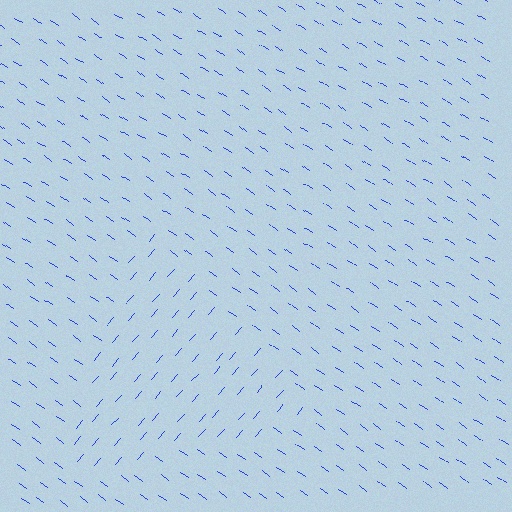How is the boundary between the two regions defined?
The boundary is defined purely by a change in line orientation (approximately 84 degrees difference). All lines are the same color and thickness.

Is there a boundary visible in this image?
Yes, there is a texture boundary formed by a change in line orientation.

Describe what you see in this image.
The image is filled with small blue line segments. A triangle region in the image has lines oriented differently from the surrounding lines, creating a visible texture boundary.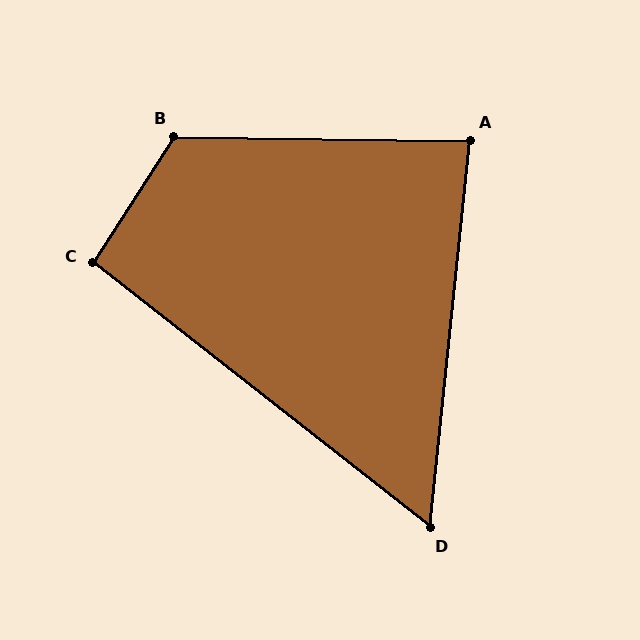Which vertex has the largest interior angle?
B, at approximately 122 degrees.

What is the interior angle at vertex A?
Approximately 85 degrees (acute).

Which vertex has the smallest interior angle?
D, at approximately 58 degrees.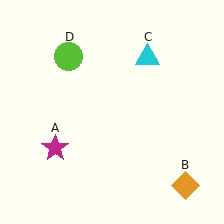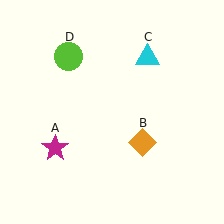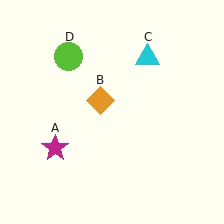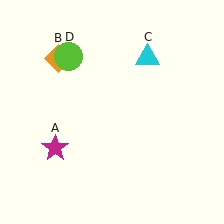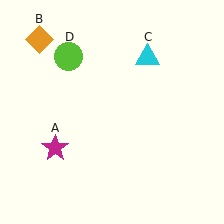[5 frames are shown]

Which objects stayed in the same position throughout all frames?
Magenta star (object A) and cyan triangle (object C) and lime circle (object D) remained stationary.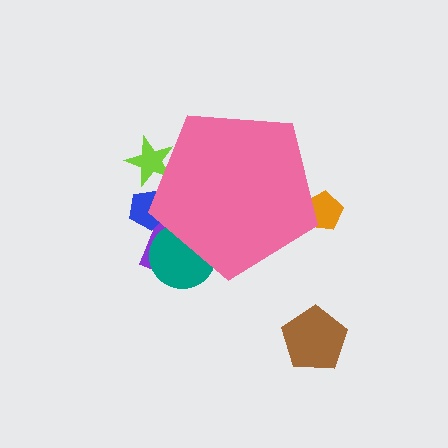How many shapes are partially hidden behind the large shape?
5 shapes are partially hidden.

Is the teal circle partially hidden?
Yes, the teal circle is partially hidden behind the pink pentagon.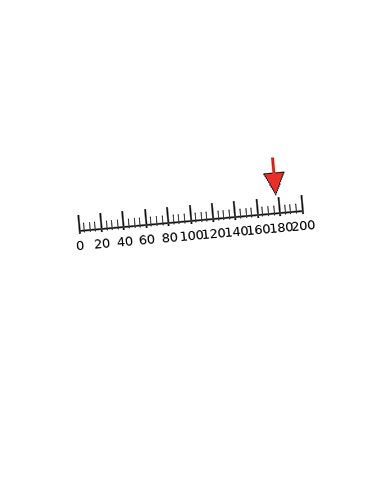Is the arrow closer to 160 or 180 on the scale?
The arrow is closer to 180.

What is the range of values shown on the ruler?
The ruler shows values from 0 to 200.